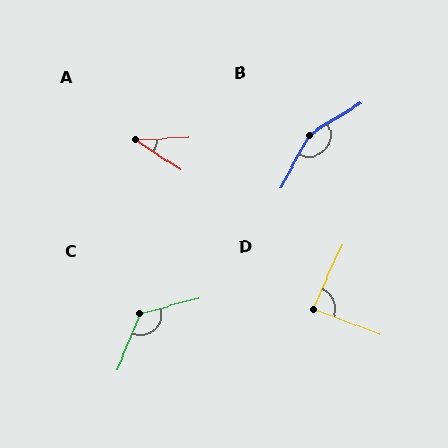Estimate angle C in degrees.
Approximately 128 degrees.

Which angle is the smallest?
A, at approximately 37 degrees.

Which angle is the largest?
B, at approximately 149 degrees.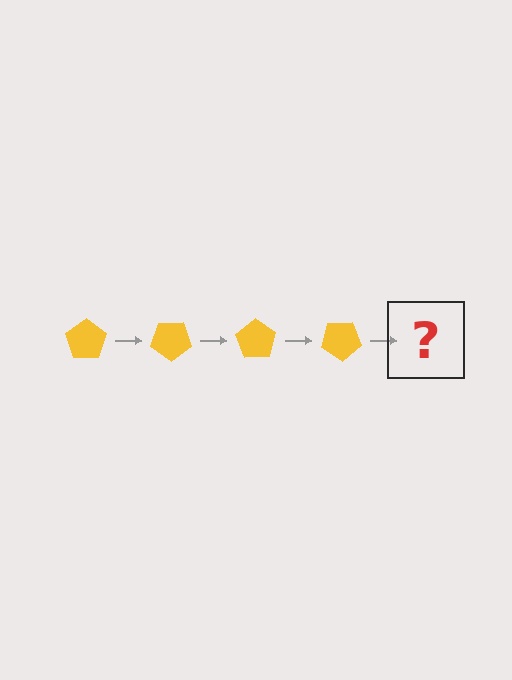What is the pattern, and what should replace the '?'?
The pattern is that the pentagon rotates 35 degrees each step. The '?' should be a yellow pentagon rotated 140 degrees.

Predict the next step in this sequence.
The next step is a yellow pentagon rotated 140 degrees.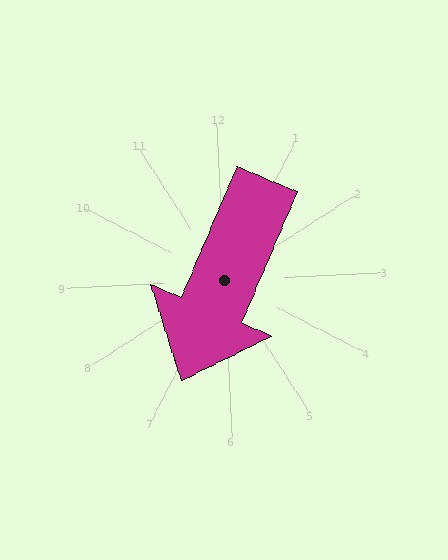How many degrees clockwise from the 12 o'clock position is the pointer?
Approximately 206 degrees.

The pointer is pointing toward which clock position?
Roughly 7 o'clock.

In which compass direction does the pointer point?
Southwest.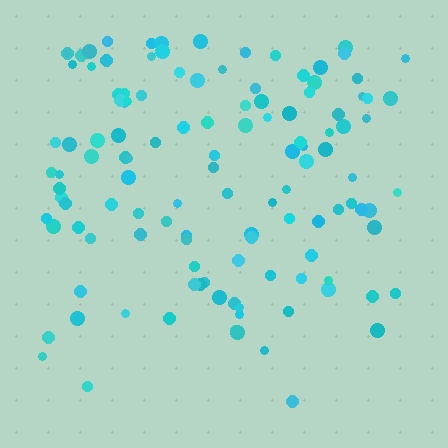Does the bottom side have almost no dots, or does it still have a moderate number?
Still a moderate number, just noticeably fewer than the top.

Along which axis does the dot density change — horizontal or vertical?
Vertical.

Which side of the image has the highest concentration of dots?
The top.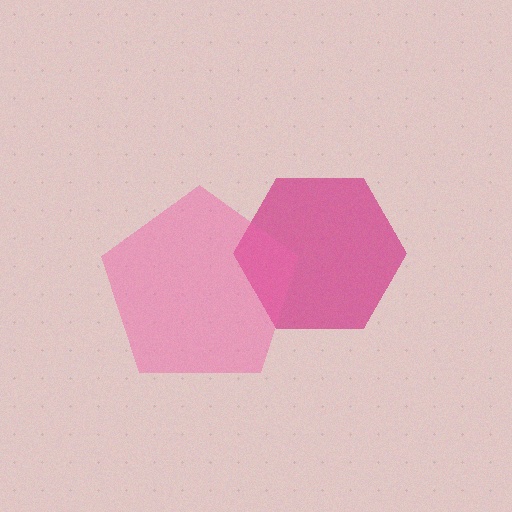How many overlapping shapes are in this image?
There are 2 overlapping shapes in the image.